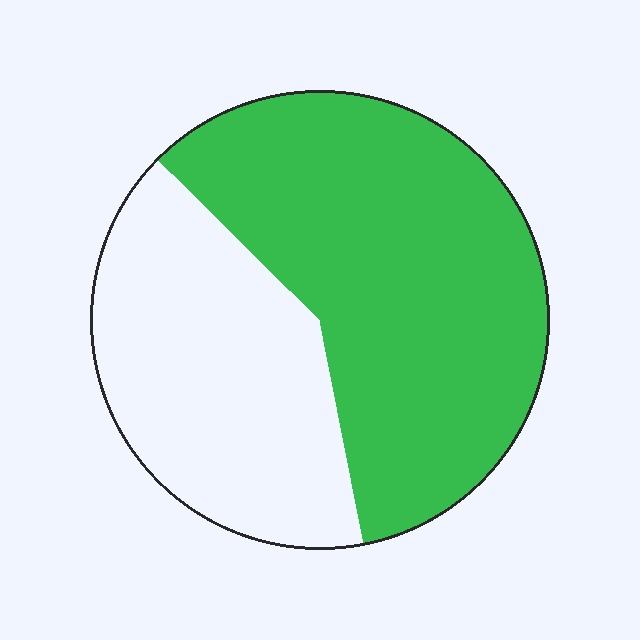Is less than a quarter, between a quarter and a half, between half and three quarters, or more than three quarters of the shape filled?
Between half and three quarters.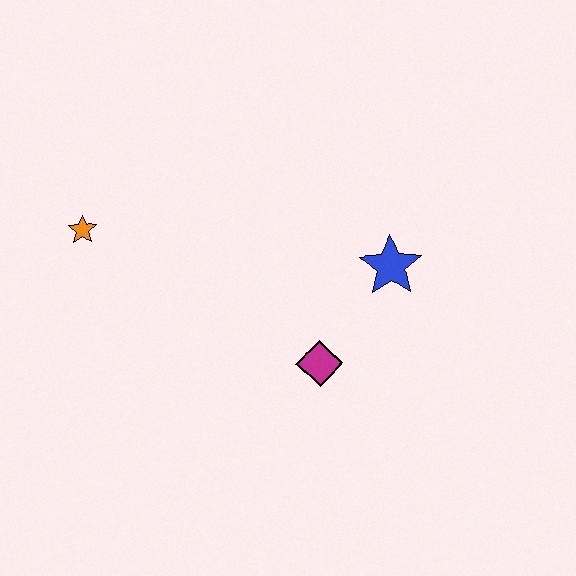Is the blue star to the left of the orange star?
No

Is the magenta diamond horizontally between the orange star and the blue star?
Yes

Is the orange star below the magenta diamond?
No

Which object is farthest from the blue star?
The orange star is farthest from the blue star.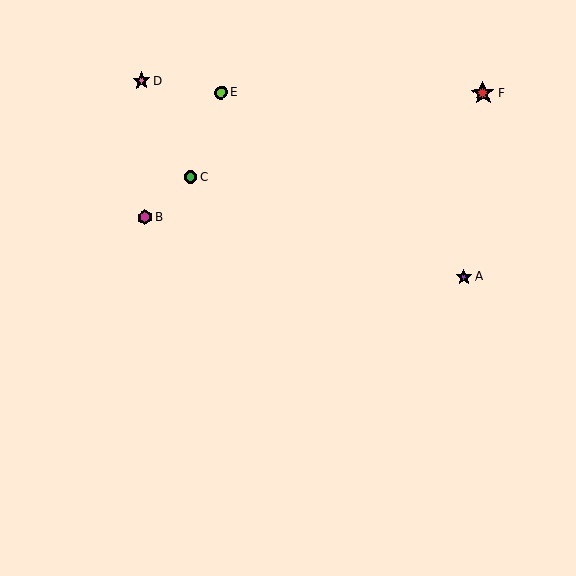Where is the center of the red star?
The center of the red star is at (483, 93).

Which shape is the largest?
The red star (labeled F) is the largest.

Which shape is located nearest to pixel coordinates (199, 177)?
The green circle (labeled C) at (191, 177) is nearest to that location.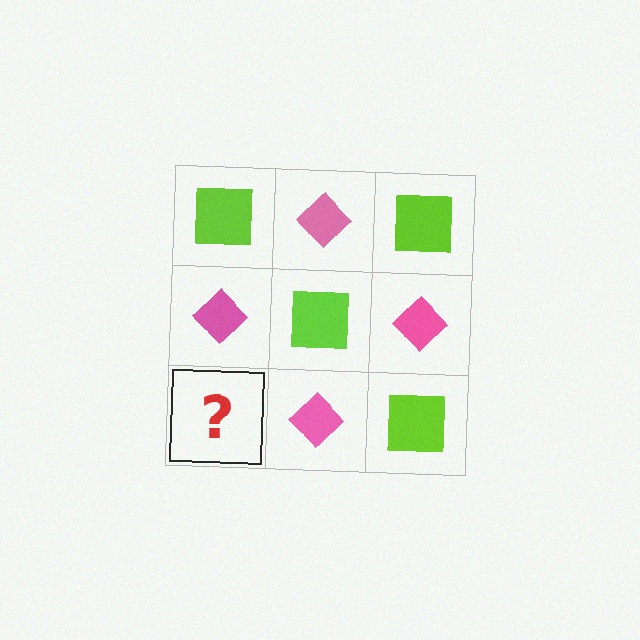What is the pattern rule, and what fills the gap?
The rule is that it alternates lime square and pink diamond in a checkerboard pattern. The gap should be filled with a lime square.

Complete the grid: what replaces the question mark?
The question mark should be replaced with a lime square.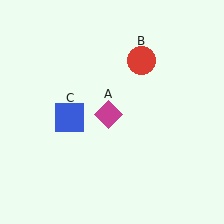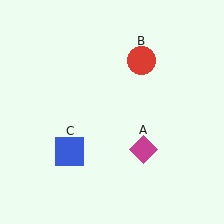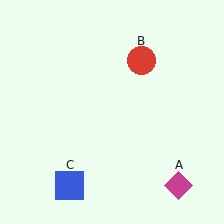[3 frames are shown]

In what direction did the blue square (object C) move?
The blue square (object C) moved down.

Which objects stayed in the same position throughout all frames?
Red circle (object B) remained stationary.